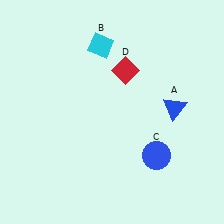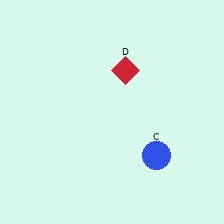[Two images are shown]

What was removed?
The blue triangle (A), the cyan diamond (B) were removed in Image 2.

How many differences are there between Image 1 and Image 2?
There are 2 differences between the two images.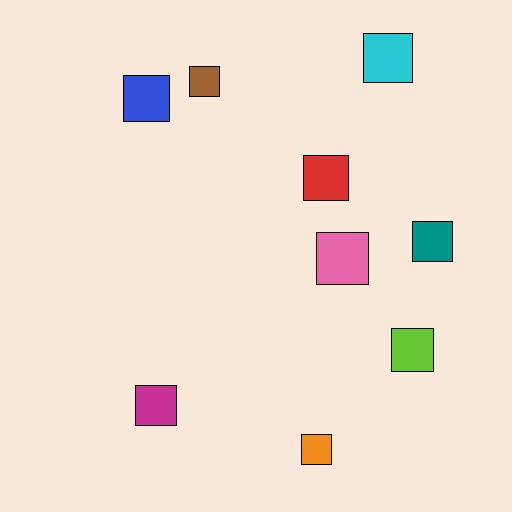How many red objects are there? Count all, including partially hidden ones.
There is 1 red object.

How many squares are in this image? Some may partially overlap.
There are 9 squares.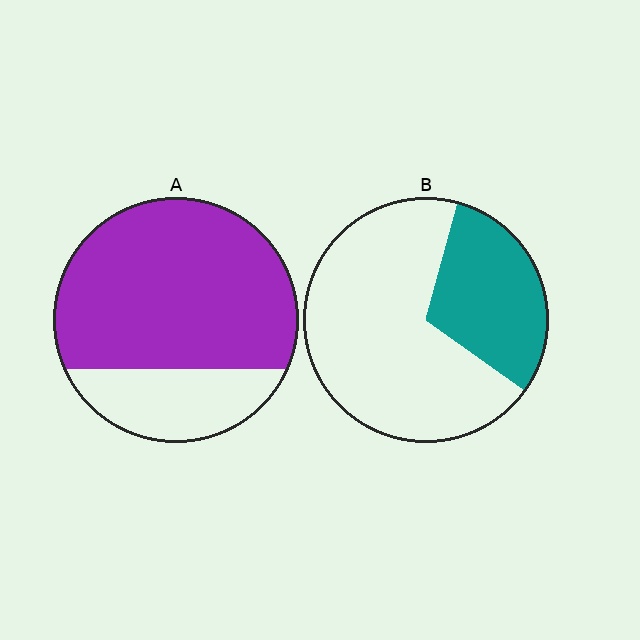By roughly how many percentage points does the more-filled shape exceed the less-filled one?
By roughly 45 percentage points (A over B).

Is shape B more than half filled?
No.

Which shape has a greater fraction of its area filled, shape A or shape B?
Shape A.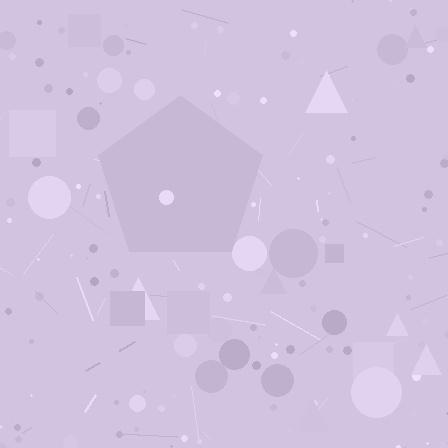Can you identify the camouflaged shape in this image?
The camouflaged shape is a pentagon.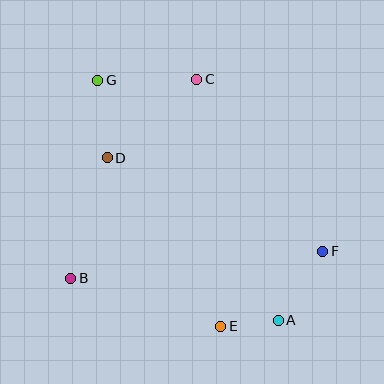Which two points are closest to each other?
Points A and E are closest to each other.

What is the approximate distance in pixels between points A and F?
The distance between A and F is approximately 82 pixels.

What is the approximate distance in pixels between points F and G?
The distance between F and G is approximately 283 pixels.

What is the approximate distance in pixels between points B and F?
The distance between B and F is approximately 254 pixels.